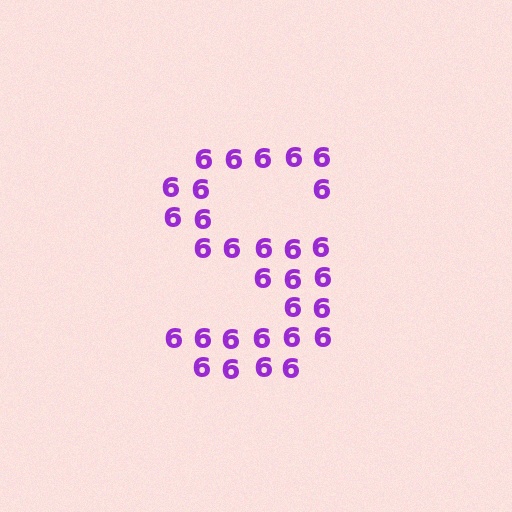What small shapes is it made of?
It is made of small digit 6's.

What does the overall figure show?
The overall figure shows the letter S.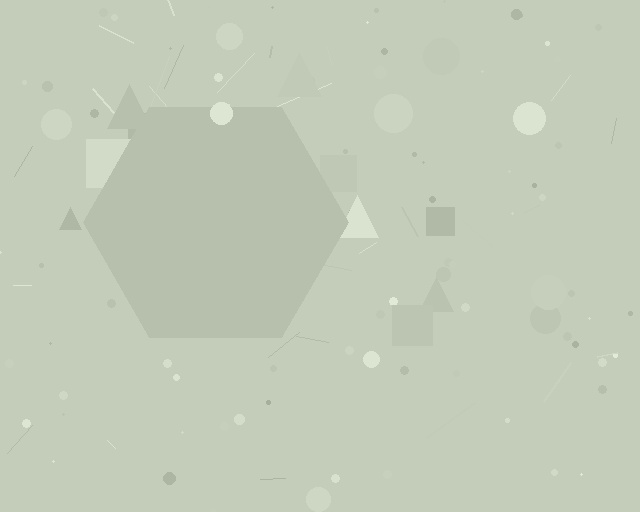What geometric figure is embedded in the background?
A hexagon is embedded in the background.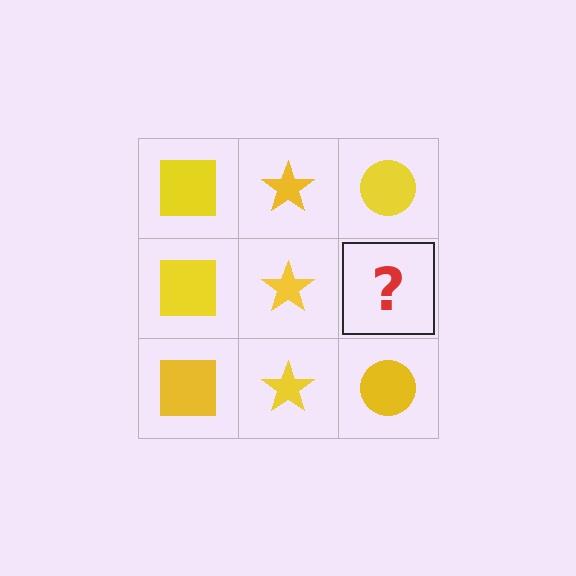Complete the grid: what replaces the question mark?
The question mark should be replaced with a yellow circle.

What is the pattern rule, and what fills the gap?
The rule is that each column has a consistent shape. The gap should be filled with a yellow circle.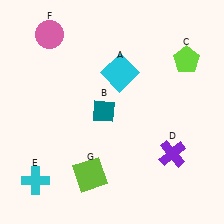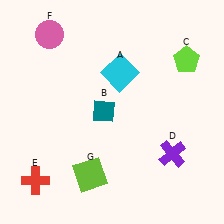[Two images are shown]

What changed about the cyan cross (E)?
In Image 1, E is cyan. In Image 2, it changed to red.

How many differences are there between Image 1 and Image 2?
There is 1 difference between the two images.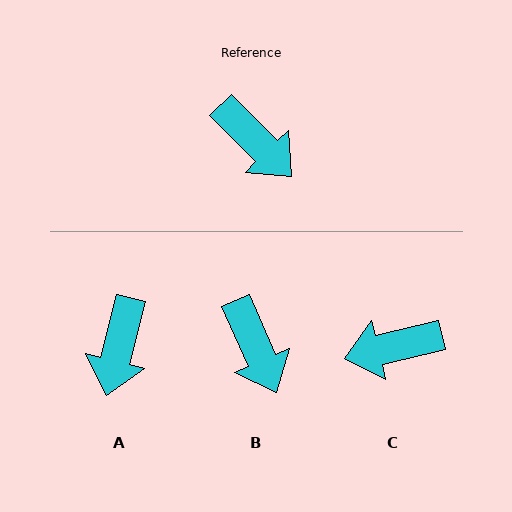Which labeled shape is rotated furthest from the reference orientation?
C, about 121 degrees away.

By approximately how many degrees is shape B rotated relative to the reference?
Approximately 21 degrees clockwise.